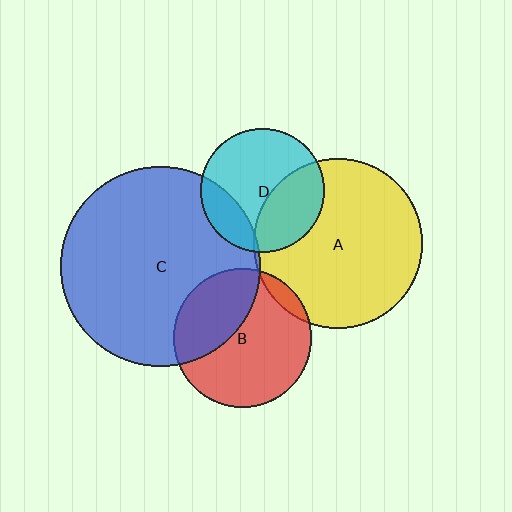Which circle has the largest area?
Circle C (blue).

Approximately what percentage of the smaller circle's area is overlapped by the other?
Approximately 35%.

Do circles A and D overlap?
Yes.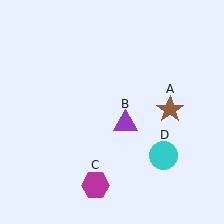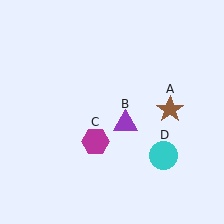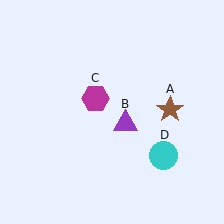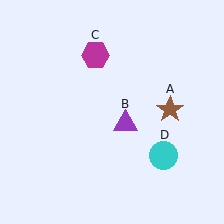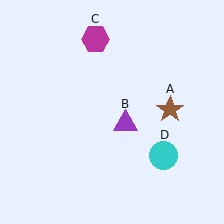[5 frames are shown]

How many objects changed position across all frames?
1 object changed position: magenta hexagon (object C).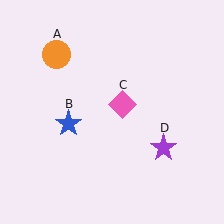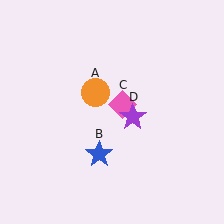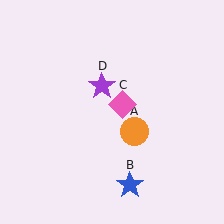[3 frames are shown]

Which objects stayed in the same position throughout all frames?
Pink diamond (object C) remained stationary.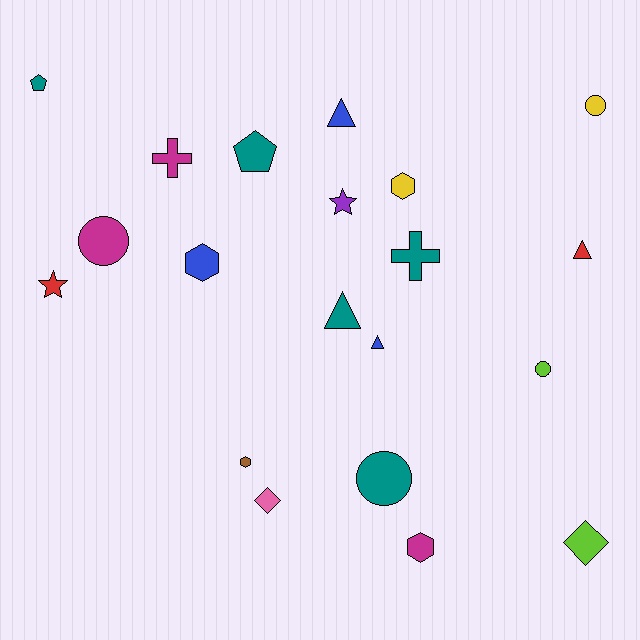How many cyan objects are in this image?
There are no cyan objects.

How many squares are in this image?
There are no squares.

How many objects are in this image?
There are 20 objects.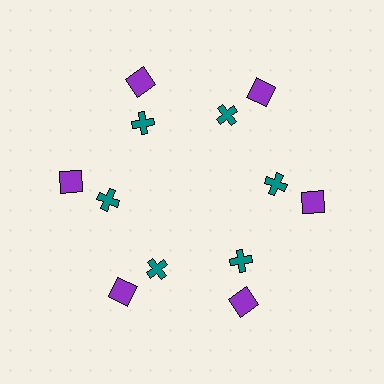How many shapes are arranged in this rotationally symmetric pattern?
There are 12 shapes, arranged in 6 groups of 2.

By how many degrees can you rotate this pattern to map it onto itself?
The pattern maps onto itself every 60 degrees of rotation.